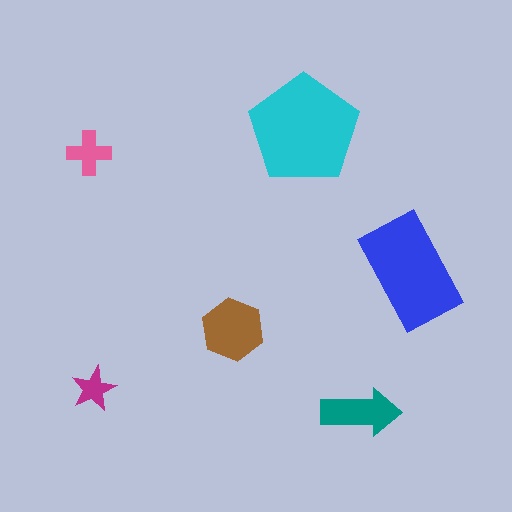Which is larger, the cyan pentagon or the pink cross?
The cyan pentagon.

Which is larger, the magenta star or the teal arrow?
The teal arrow.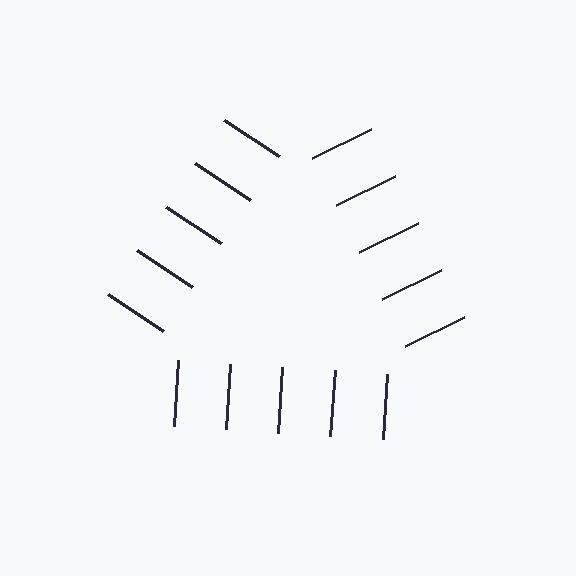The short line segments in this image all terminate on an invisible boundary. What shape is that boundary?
An illusory triangle — the line segments terminate on its edges but no continuous stroke is drawn.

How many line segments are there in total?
15 — 5 along each of the 3 edges.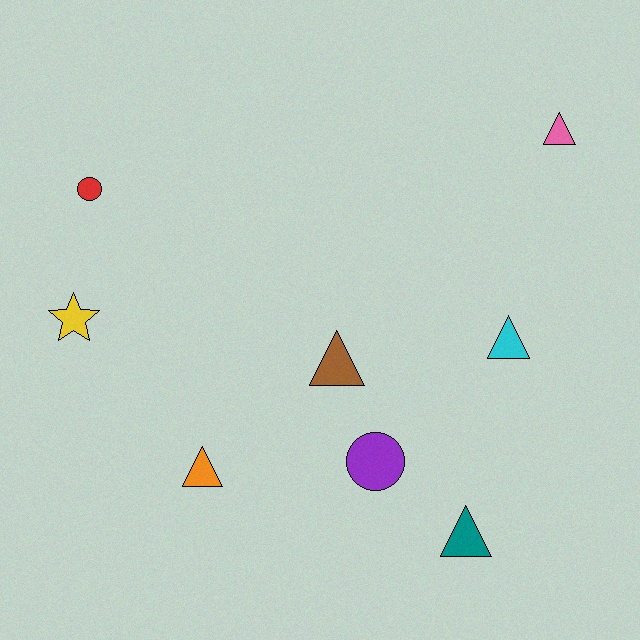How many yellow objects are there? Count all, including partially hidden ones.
There is 1 yellow object.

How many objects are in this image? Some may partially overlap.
There are 8 objects.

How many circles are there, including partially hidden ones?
There are 2 circles.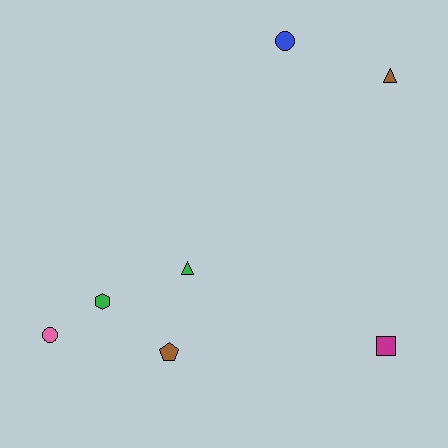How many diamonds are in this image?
There are no diamonds.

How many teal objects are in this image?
There are no teal objects.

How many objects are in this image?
There are 7 objects.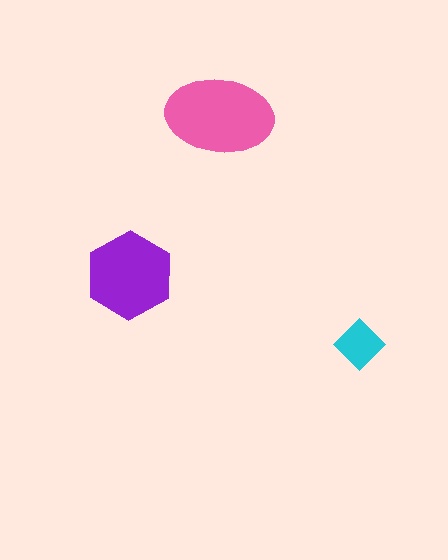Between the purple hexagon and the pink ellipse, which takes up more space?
The pink ellipse.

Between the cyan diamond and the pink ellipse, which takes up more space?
The pink ellipse.